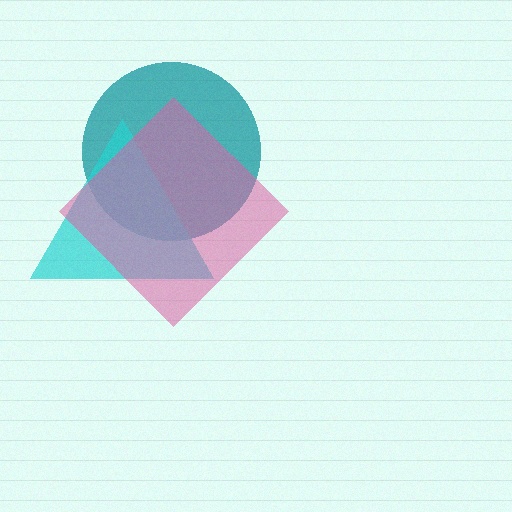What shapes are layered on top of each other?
The layered shapes are: a teal circle, a cyan triangle, a pink diamond.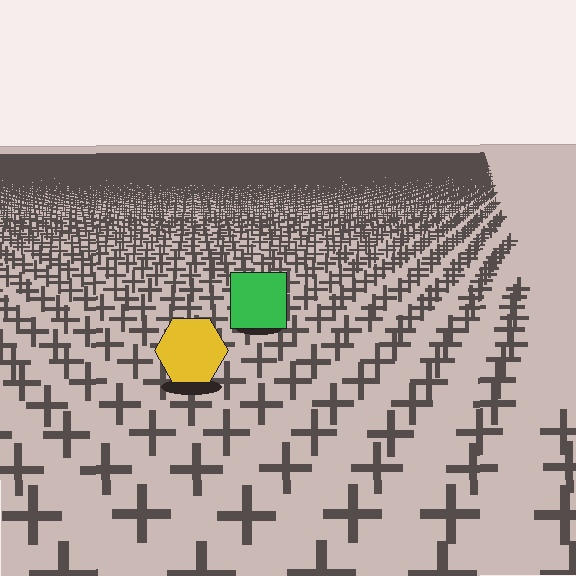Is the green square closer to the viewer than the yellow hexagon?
No. The yellow hexagon is closer — you can tell from the texture gradient: the ground texture is coarser near it.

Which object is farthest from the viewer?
The green square is farthest from the viewer. It appears smaller and the ground texture around it is denser.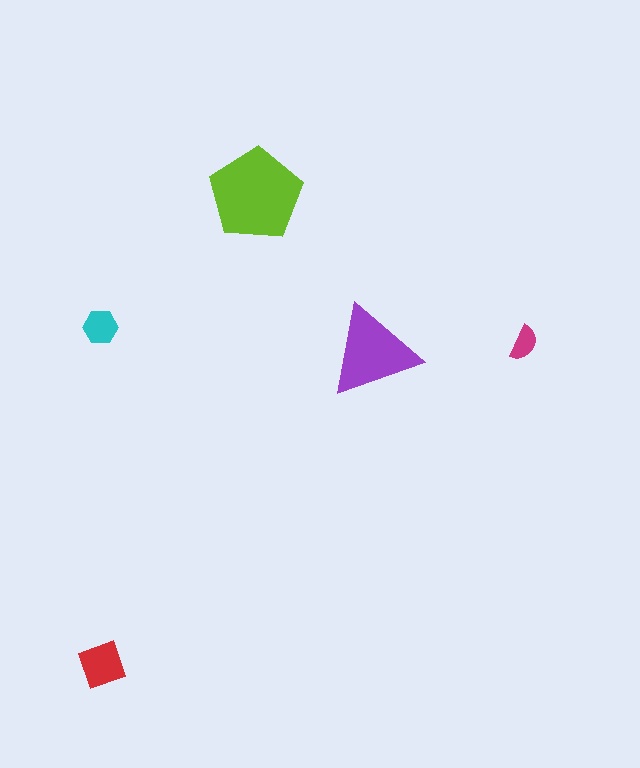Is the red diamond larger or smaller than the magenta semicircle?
Larger.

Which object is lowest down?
The red diamond is bottommost.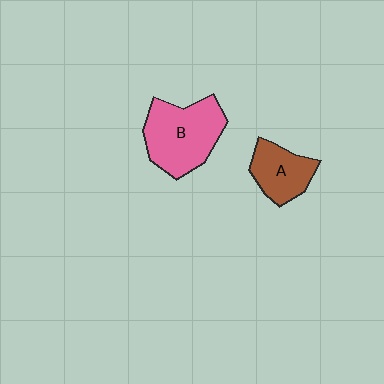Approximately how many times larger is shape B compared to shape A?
Approximately 1.6 times.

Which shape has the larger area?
Shape B (pink).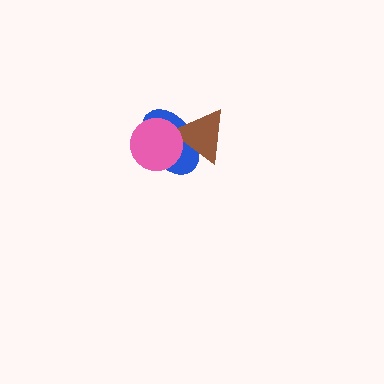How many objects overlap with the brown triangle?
2 objects overlap with the brown triangle.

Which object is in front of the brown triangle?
The pink circle is in front of the brown triangle.